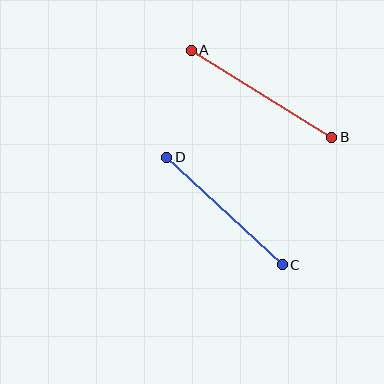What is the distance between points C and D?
The distance is approximately 157 pixels.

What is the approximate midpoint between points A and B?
The midpoint is at approximately (262, 94) pixels.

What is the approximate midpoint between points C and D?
The midpoint is at approximately (225, 211) pixels.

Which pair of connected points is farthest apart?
Points A and B are farthest apart.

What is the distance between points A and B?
The distance is approximately 165 pixels.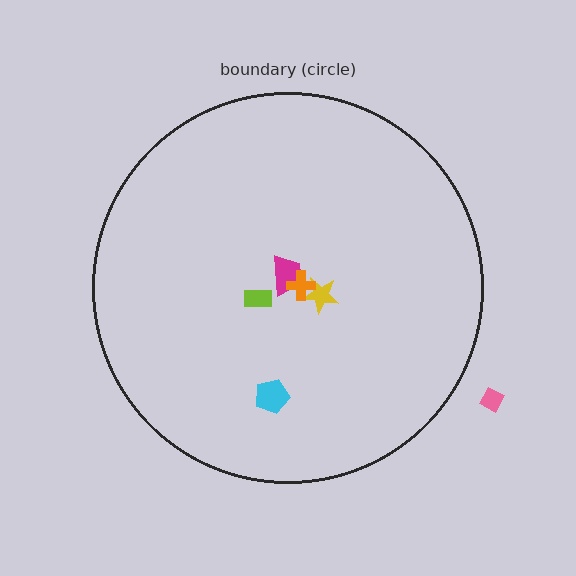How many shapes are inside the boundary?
5 inside, 1 outside.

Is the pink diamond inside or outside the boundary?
Outside.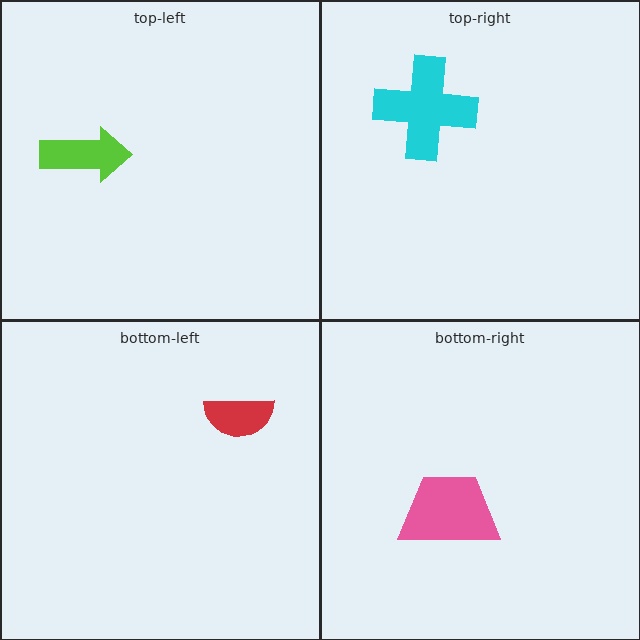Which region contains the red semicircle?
The bottom-left region.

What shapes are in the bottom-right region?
The pink trapezoid.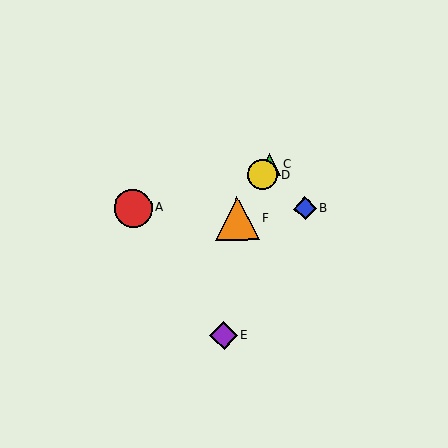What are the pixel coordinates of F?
Object F is at (238, 218).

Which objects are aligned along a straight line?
Objects C, D, F are aligned along a straight line.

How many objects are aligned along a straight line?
3 objects (C, D, F) are aligned along a straight line.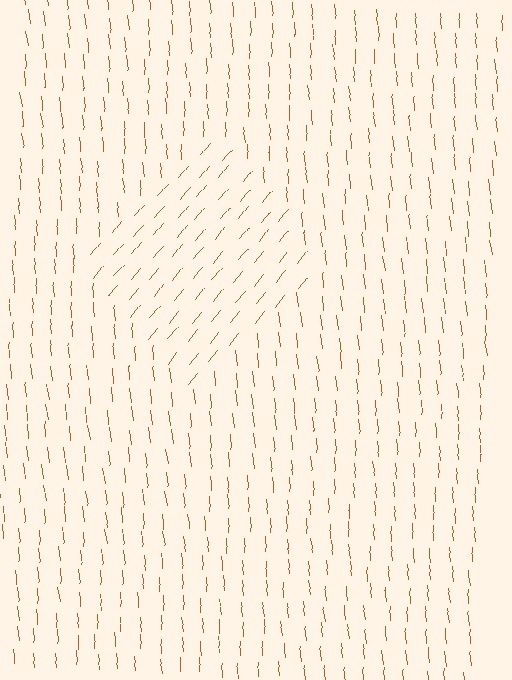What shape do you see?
I see a diamond.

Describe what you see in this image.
The image is filled with small brown line segments. A diamond region in the image has lines oriented differently from the surrounding lines, creating a visible texture boundary.